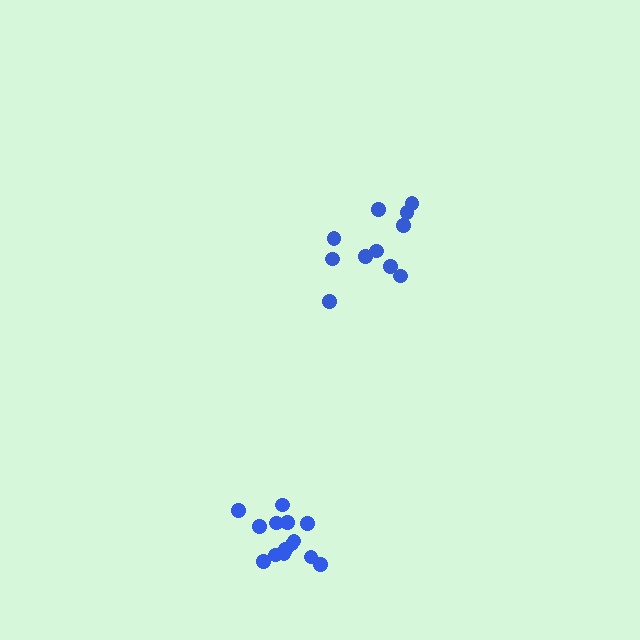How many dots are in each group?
Group 1: 11 dots, Group 2: 14 dots (25 total).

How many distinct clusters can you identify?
There are 2 distinct clusters.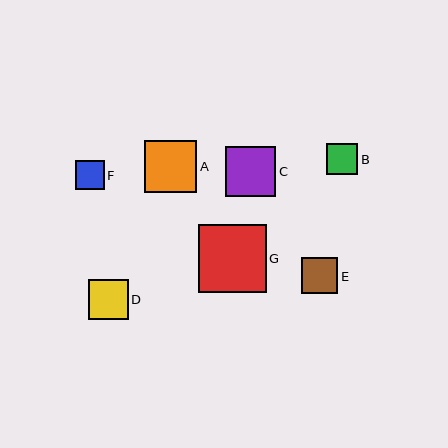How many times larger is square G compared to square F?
Square G is approximately 2.4 times the size of square F.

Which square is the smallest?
Square F is the smallest with a size of approximately 29 pixels.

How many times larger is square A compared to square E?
Square A is approximately 1.4 times the size of square E.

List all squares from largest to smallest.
From largest to smallest: G, A, C, D, E, B, F.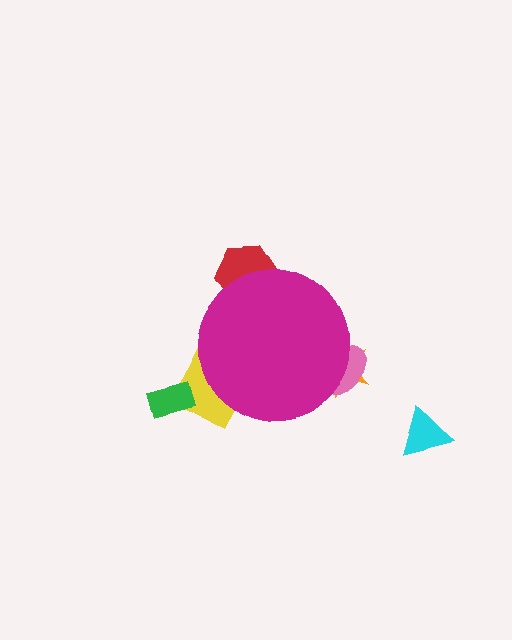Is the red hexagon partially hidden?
Yes, the red hexagon is partially hidden behind the magenta circle.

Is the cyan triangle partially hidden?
No, the cyan triangle is fully visible.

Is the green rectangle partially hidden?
No, the green rectangle is fully visible.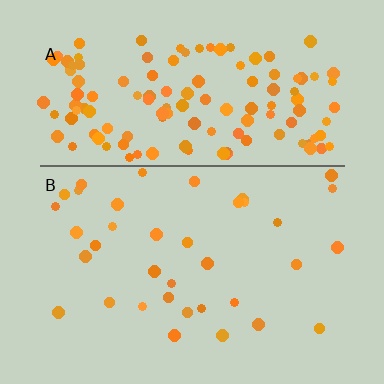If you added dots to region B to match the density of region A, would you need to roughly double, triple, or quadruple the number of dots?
Approximately quadruple.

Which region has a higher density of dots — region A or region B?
A (the top).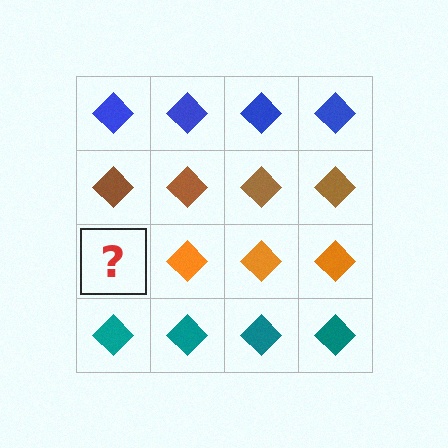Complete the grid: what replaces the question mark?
The question mark should be replaced with an orange diamond.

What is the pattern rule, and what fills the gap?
The rule is that each row has a consistent color. The gap should be filled with an orange diamond.